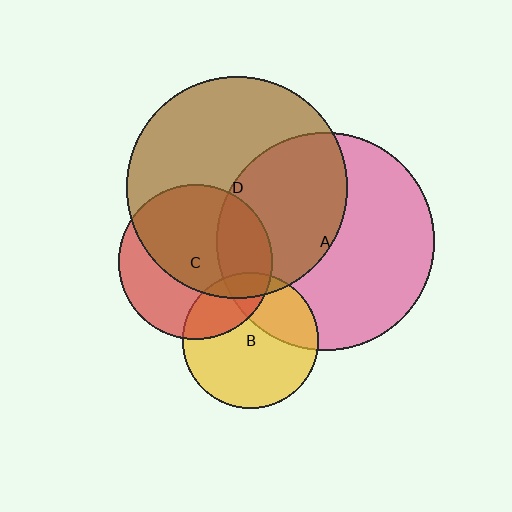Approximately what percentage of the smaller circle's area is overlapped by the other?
Approximately 65%.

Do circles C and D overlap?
Yes.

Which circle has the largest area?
Circle D (brown).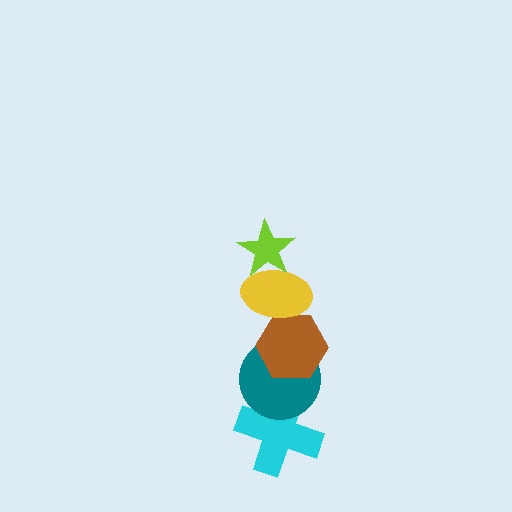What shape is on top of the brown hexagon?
The yellow ellipse is on top of the brown hexagon.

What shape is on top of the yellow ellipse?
The lime star is on top of the yellow ellipse.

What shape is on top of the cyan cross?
The teal circle is on top of the cyan cross.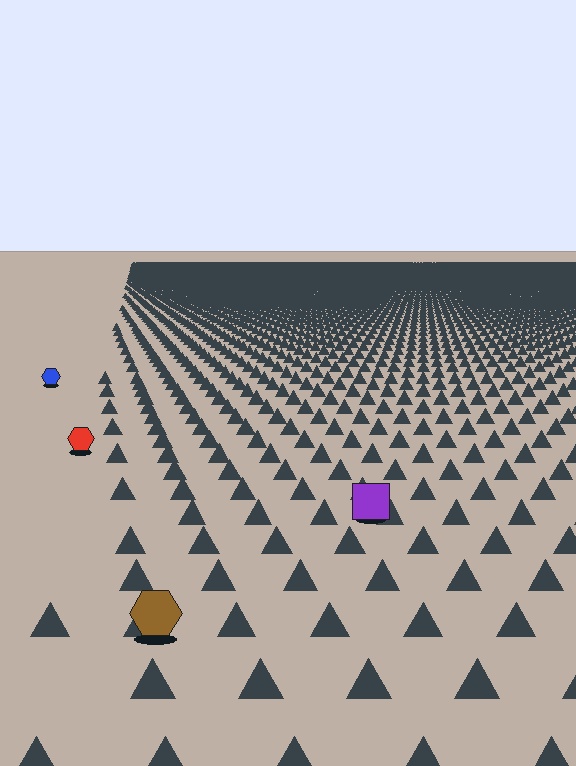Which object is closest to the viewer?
The brown hexagon is closest. The texture marks near it are larger and more spread out.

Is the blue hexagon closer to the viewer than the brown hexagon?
No. The brown hexagon is closer — you can tell from the texture gradient: the ground texture is coarser near it.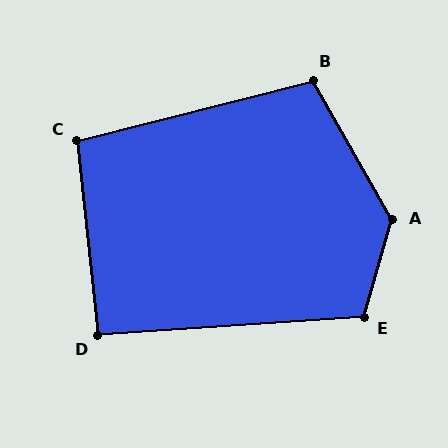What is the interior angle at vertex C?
Approximately 98 degrees (obtuse).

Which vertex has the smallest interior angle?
D, at approximately 92 degrees.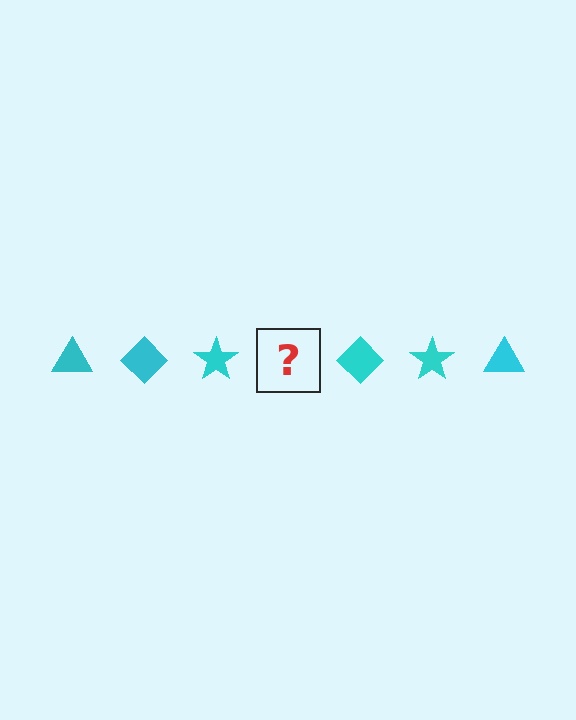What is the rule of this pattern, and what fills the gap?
The rule is that the pattern cycles through triangle, diamond, star shapes in cyan. The gap should be filled with a cyan triangle.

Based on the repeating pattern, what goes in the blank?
The blank should be a cyan triangle.